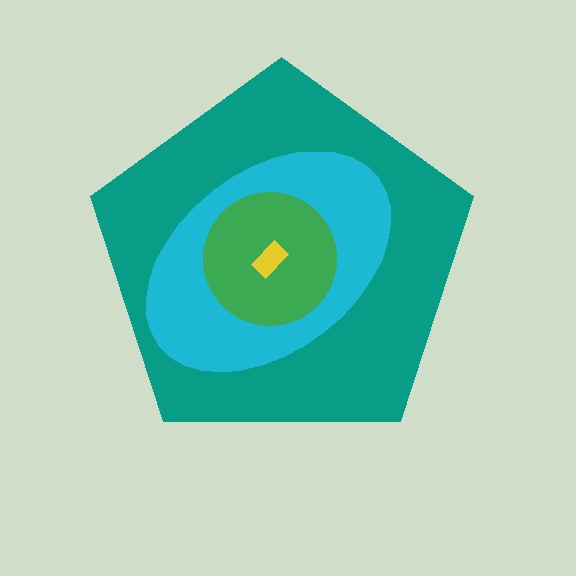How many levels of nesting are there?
4.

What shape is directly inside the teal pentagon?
The cyan ellipse.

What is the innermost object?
The yellow rectangle.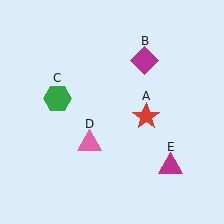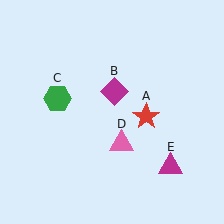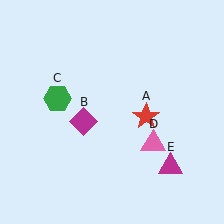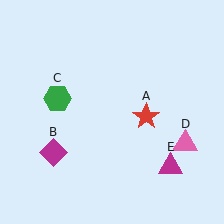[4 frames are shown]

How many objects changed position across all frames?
2 objects changed position: magenta diamond (object B), pink triangle (object D).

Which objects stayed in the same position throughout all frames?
Red star (object A) and green hexagon (object C) and magenta triangle (object E) remained stationary.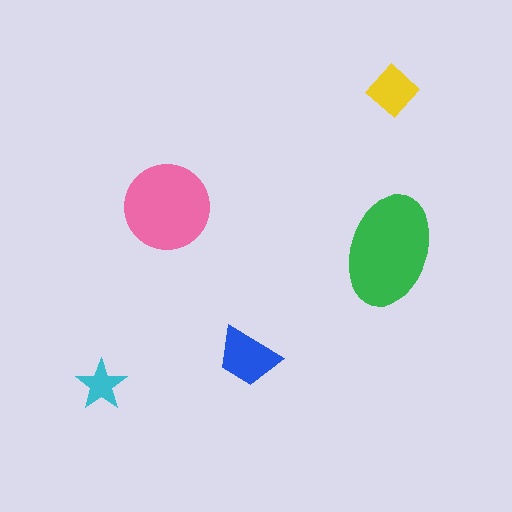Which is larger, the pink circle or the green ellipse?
The green ellipse.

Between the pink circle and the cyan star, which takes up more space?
The pink circle.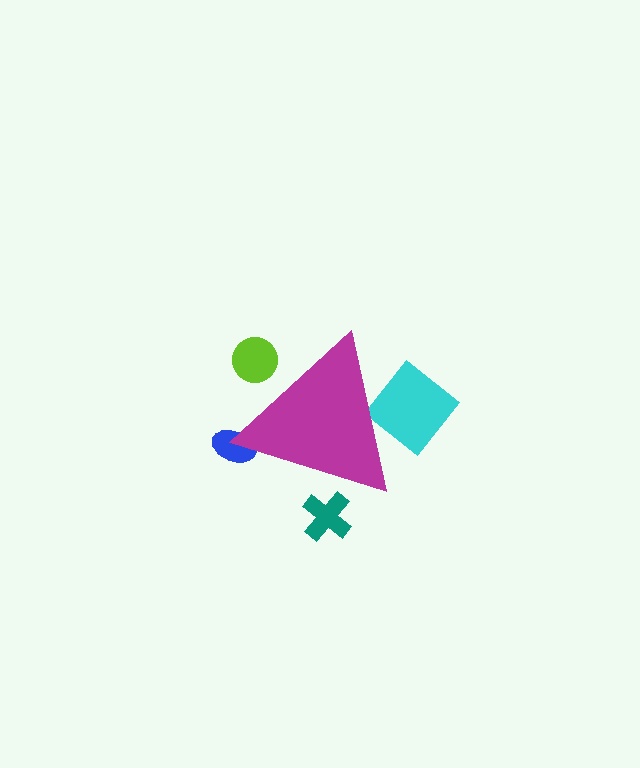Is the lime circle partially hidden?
Yes, the lime circle is partially hidden behind the magenta triangle.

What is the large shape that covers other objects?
A magenta triangle.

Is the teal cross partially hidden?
Yes, the teal cross is partially hidden behind the magenta triangle.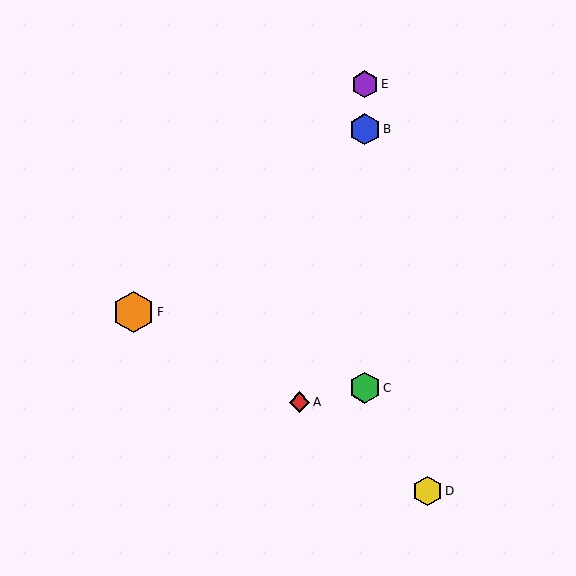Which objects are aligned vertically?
Objects B, C, E are aligned vertically.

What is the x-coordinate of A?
Object A is at x≈300.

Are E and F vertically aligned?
No, E is at x≈365 and F is at x≈133.